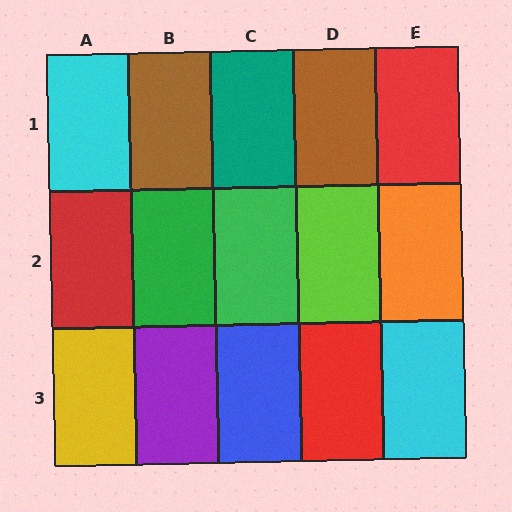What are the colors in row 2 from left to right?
Red, green, green, lime, orange.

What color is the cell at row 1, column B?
Brown.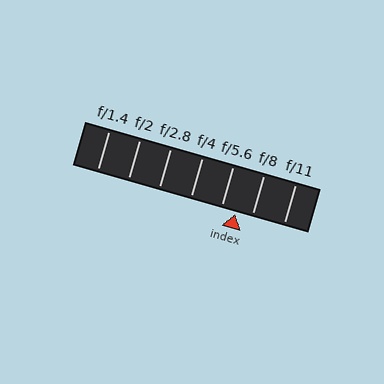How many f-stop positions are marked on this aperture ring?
There are 7 f-stop positions marked.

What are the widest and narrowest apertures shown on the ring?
The widest aperture shown is f/1.4 and the narrowest is f/11.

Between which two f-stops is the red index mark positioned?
The index mark is between f/5.6 and f/8.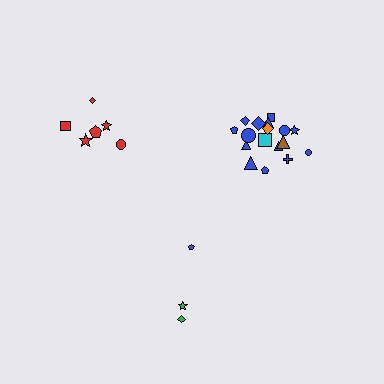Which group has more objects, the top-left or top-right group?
The top-right group.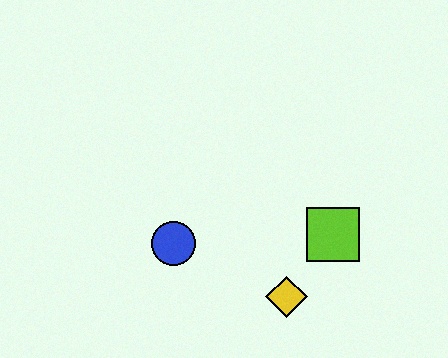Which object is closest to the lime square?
The yellow diamond is closest to the lime square.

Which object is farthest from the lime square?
The blue circle is farthest from the lime square.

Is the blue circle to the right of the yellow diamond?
No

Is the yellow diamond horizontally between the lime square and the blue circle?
Yes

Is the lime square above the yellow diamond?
Yes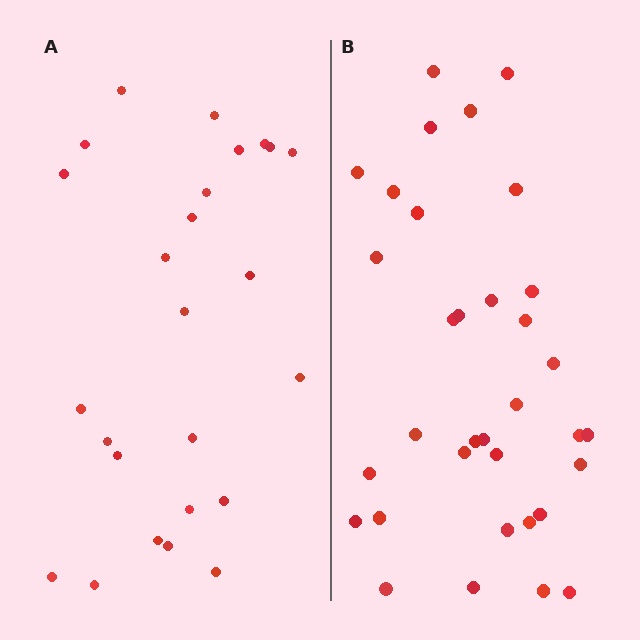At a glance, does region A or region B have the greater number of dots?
Region B (the right region) has more dots.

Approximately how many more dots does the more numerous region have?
Region B has roughly 8 or so more dots than region A.